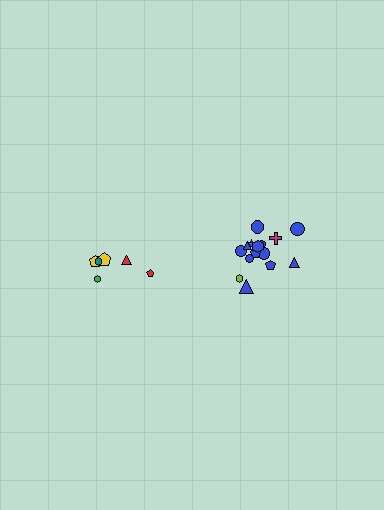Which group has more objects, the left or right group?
The right group.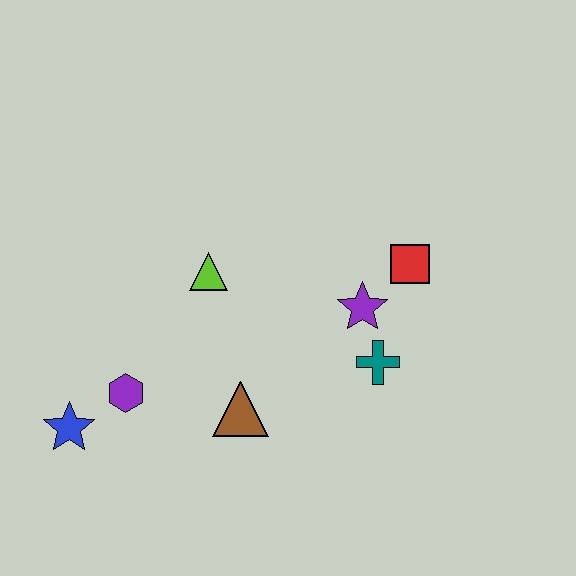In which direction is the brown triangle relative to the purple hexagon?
The brown triangle is to the right of the purple hexagon.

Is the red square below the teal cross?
No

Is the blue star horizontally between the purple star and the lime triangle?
No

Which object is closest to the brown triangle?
The purple hexagon is closest to the brown triangle.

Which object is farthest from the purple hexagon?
The red square is farthest from the purple hexagon.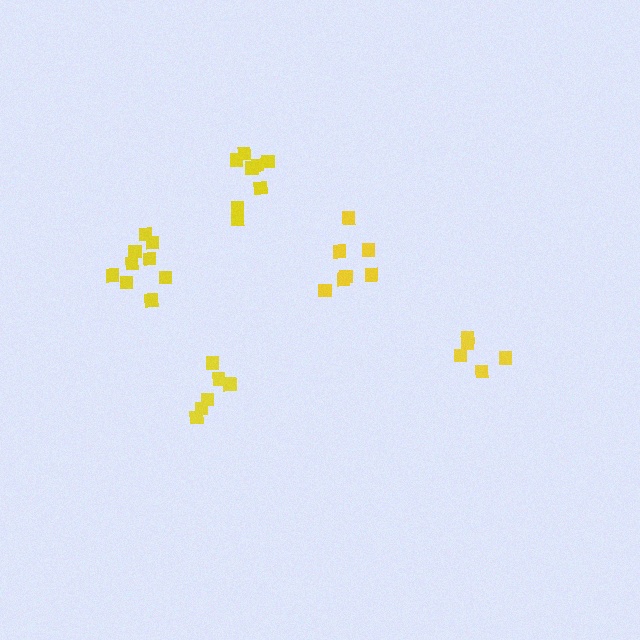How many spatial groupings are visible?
There are 5 spatial groupings.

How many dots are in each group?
Group 1: 7 dots, Group 2: 6 dots, Group 3: 8 dots, Group 4: 9 dots, Group 5: 5 dots (35 total).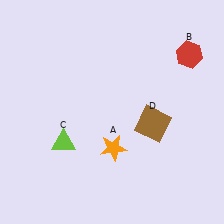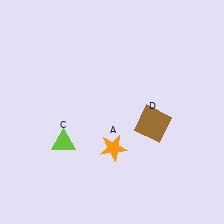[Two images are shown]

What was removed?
The red hexagon (B) was removed in Image 2.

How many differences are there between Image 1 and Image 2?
There is 1 difference between the two images.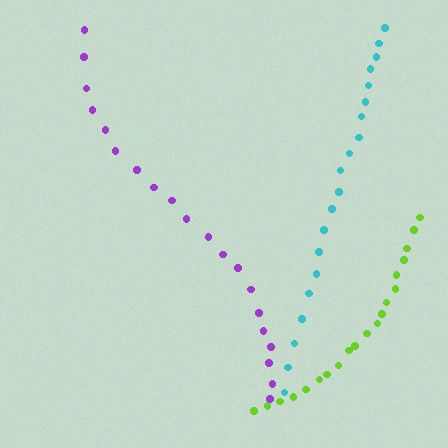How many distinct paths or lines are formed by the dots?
There are 3 distinct paths.